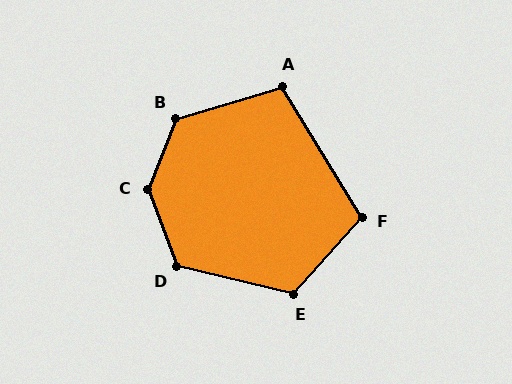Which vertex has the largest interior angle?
C, at approximately 137 degrees.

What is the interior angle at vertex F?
Approximately 107 degrees (obtuse).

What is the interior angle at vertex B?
Approximately 128 degrees (obtuse).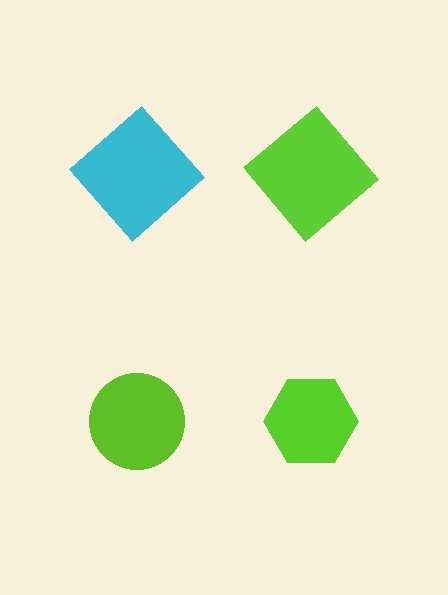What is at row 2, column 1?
A lime circle.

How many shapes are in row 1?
2 shapes.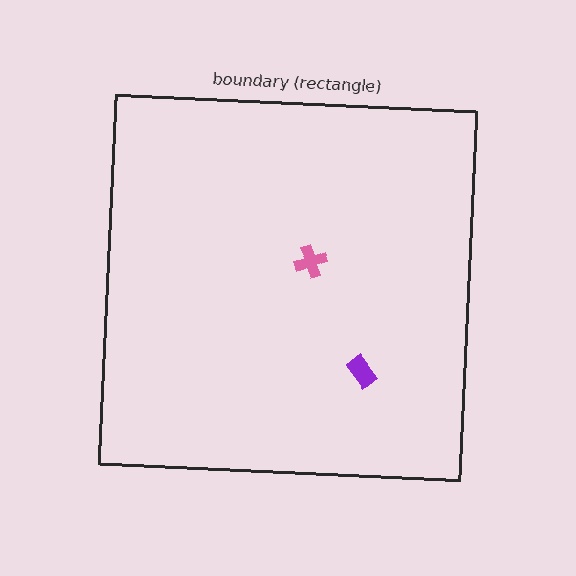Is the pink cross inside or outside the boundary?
Inside.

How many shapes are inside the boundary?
2 inside, 0 outside.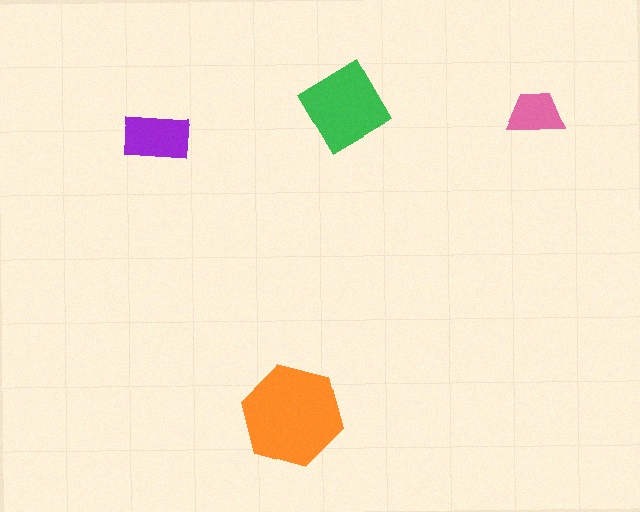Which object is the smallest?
The pink trapezoid.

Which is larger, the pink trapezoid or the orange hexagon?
The orange hexagon.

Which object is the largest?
The orange hexagon.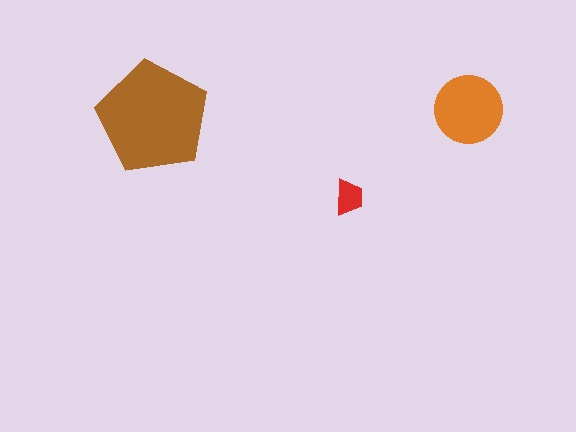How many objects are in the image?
There are 3 objects in the image.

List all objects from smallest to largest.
The red trapezoid, the orange circle, the brown pentagon.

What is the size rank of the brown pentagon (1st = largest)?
1st.